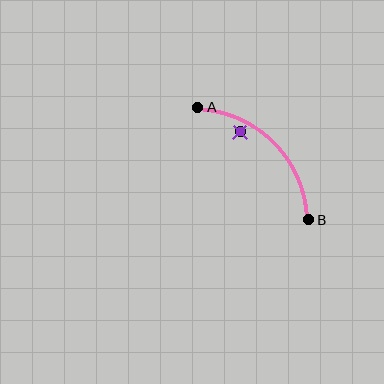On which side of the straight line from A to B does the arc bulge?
The arc bulges above and to the right of the straight line connecting A and B.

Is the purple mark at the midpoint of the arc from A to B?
No — the purple mark does not lie on the arc at all. It sits slightly inside the curve.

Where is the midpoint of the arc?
The arc midpoint is the point on the curve farthest from the straight line joining A and B. It sits above and to the right of that line.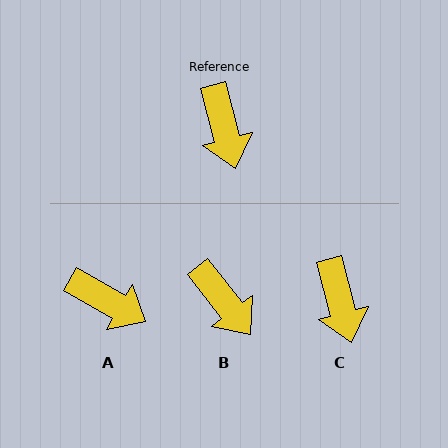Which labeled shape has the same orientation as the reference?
C.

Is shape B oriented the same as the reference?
No, it is off by about 22 degrees.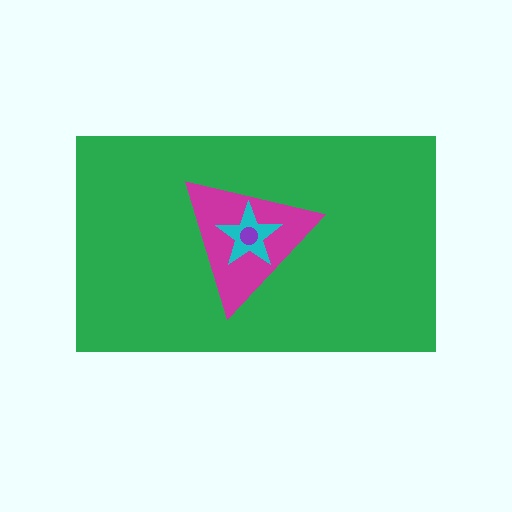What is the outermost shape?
The green rectangle.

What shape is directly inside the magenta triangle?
The cyan star.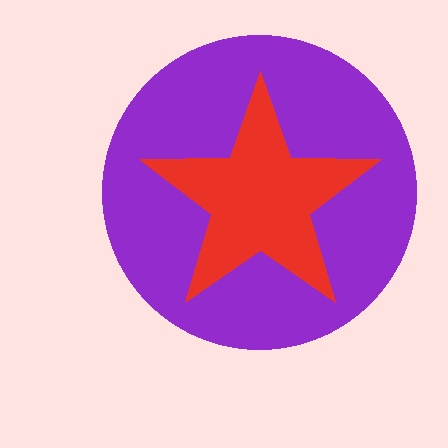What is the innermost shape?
The red star.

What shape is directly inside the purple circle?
The red star.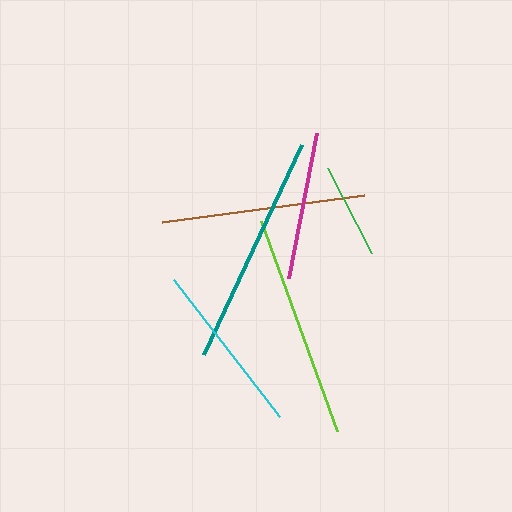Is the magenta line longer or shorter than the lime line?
The lime line is longer than the magenta line.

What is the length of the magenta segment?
The magenta segment is approximately 148 pixels long.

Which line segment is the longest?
The teal line is the longest at approximately 232 pixels.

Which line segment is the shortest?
The green line is the shortest at approximately 96 pixels.